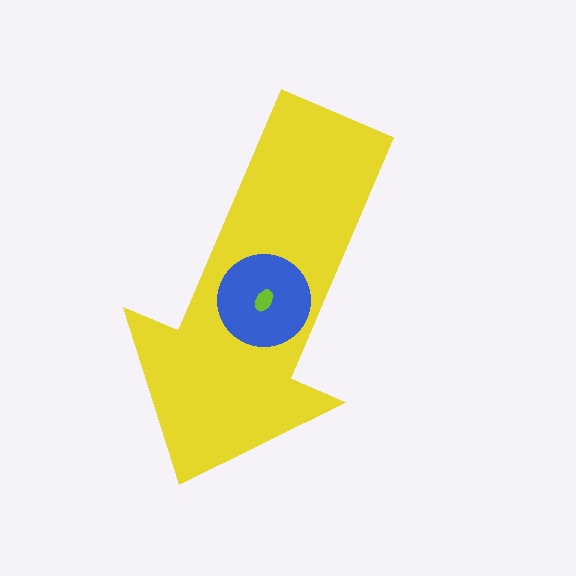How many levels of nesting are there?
3.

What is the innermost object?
The lime ellipse.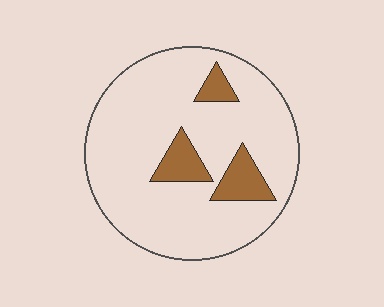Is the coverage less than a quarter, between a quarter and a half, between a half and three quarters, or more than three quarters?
Less than a quarter.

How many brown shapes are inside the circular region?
3.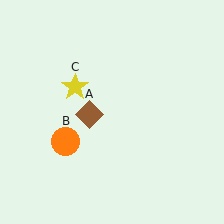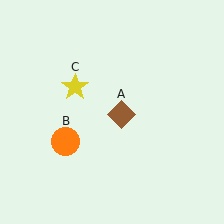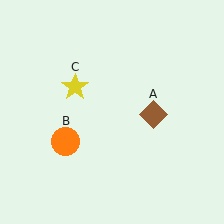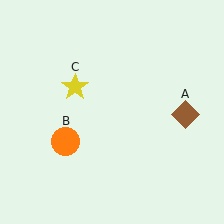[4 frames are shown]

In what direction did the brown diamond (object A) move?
The brown diamond (object A) moved right.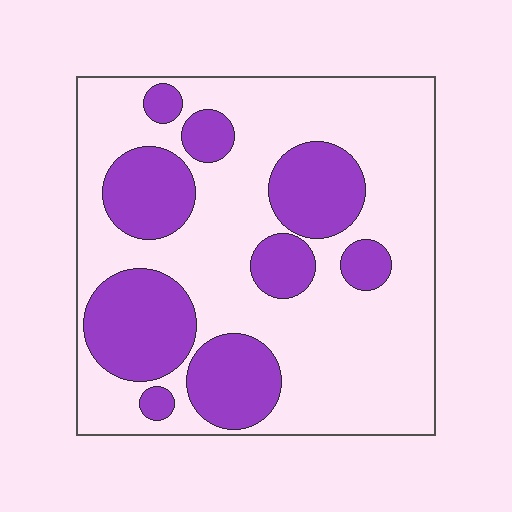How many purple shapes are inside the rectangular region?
9.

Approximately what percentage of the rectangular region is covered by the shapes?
Approximately 30%.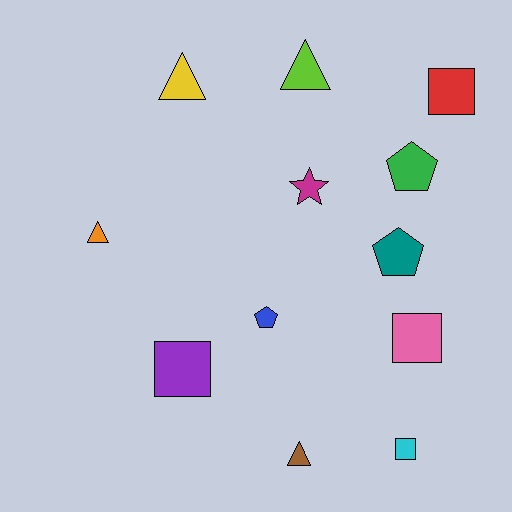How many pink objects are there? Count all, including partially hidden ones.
There is 1 pink object.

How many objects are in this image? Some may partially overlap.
There are 12 objects.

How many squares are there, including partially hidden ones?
There are 4 squares.